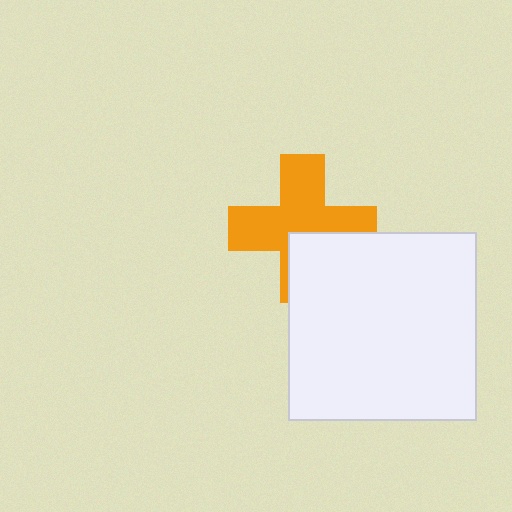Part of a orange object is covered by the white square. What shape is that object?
It is a cross.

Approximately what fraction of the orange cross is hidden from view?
Roughly 32% of the orange cross is hidden behind the white square.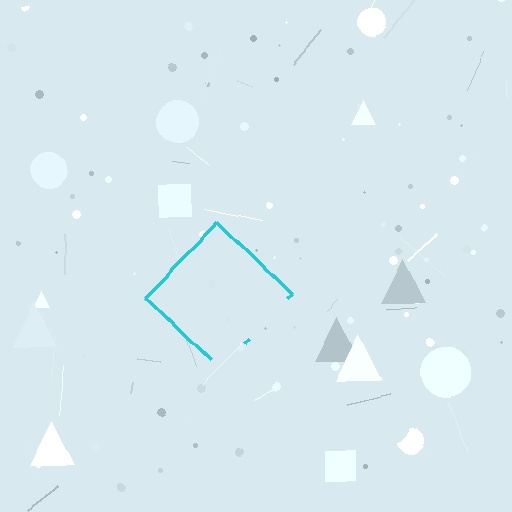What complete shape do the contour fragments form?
The contour fragments form a diamond.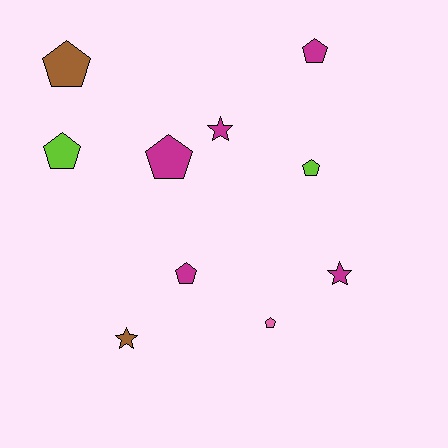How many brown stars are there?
There is 1 brown star.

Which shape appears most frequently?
Pentagon, with 7 objects.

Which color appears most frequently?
Magenta, with 5 objects.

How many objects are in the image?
There are 10 objects.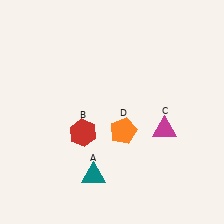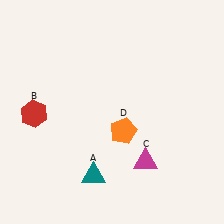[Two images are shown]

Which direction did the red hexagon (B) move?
The red hexagon (B) moved left.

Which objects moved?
The objects that moved are: the red hexagon (B), the magenta triangle (C).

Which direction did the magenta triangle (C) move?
The magenta triangle (C) moved down.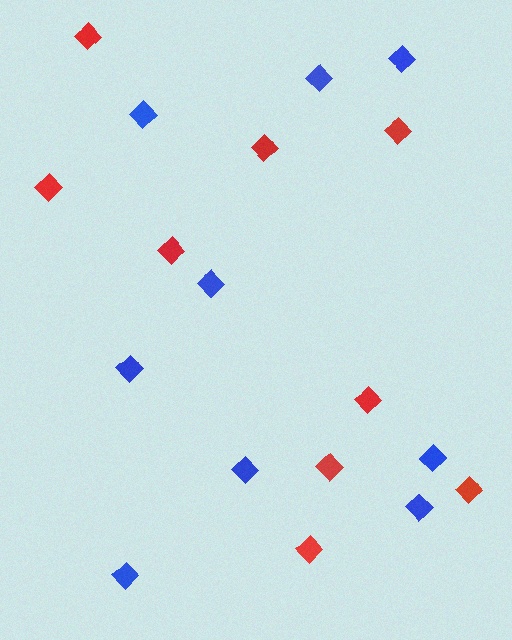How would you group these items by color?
There are 2 groups: one group of red diamonds (9) and one group of blue diamonds (9).